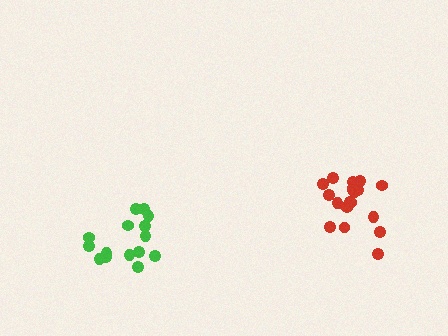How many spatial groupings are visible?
There are 2 spatial groupings.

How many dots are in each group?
Group 1: 20 dots, Group 2: 15 dots (35 total).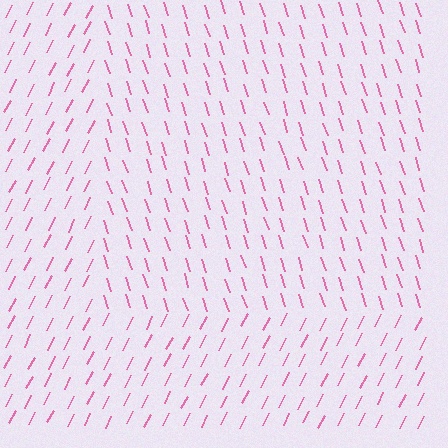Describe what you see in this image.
The image is filled with small pink line segments. A rectangle region in the image has lines oriented differently from the surrounding lines, creating a visible texture boundary.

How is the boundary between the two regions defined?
The boundary is defined purely by a change in line orientation (approximately 45 degrees difference). All lines are the same color and thickness.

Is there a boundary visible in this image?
Yes, there is a texture boundary formed by a change in line orientation.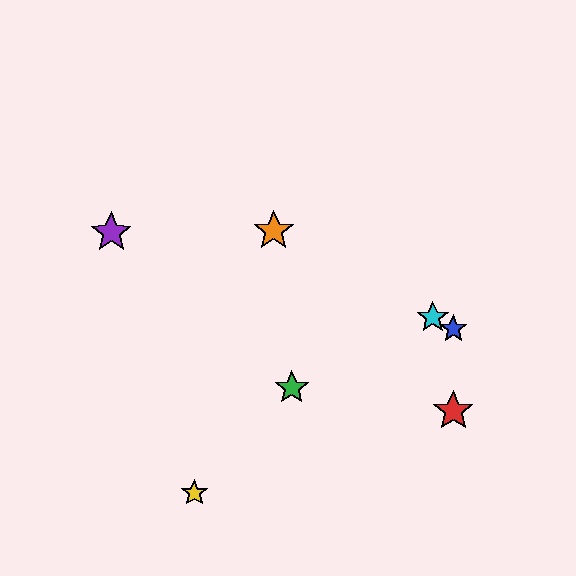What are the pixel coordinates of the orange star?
The orange star is at (274, 231).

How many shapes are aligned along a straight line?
3 shapes (the blue star, the orange star, the cyan star) are aligned along a straight line.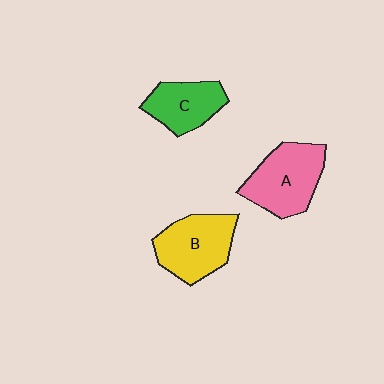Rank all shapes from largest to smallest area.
From largest to smallest: A (pink), B (yellow), C (green).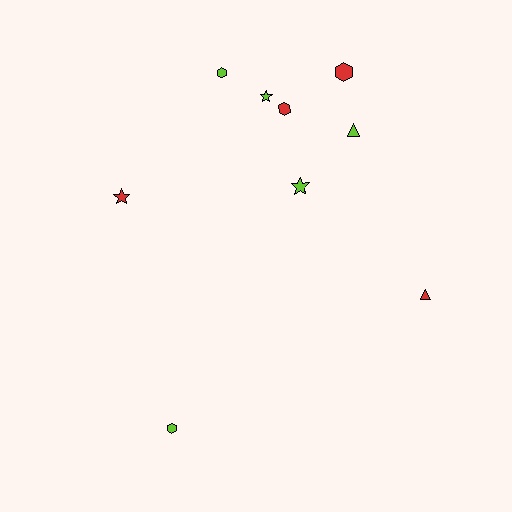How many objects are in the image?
There are 9 objects.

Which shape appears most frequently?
Hexagon, with 4 objects.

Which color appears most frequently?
Lime, with 5 objects.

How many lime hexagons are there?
There are 2 lime hexagons.